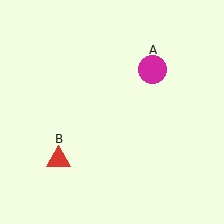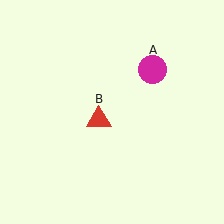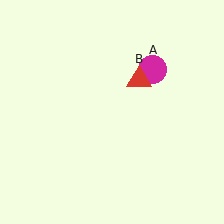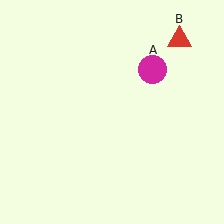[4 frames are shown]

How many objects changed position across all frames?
1 object changed position: red triangle (object B).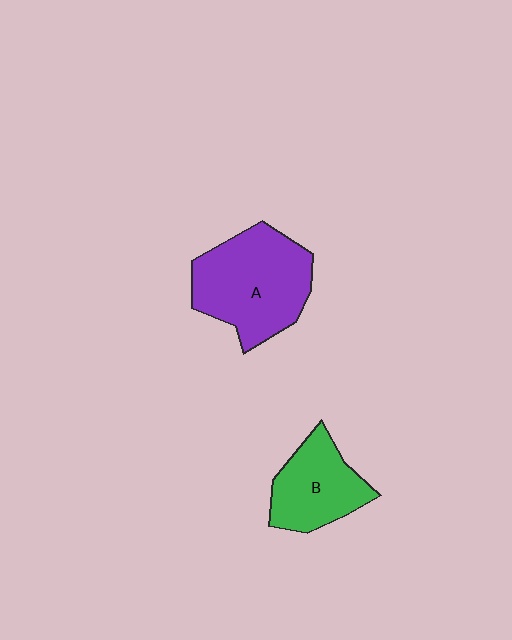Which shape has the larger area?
Shape A (purple).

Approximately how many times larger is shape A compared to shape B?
Approximately 1.5 times.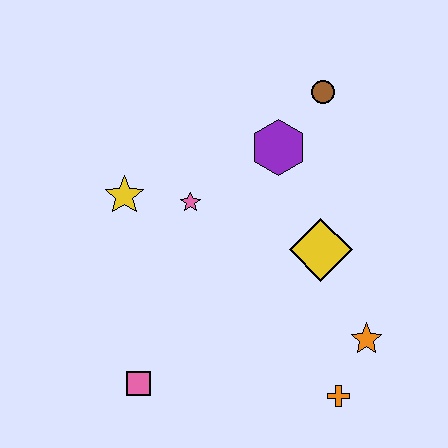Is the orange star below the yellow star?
Yes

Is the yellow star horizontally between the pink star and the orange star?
No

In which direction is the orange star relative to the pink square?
The orange star is to the right of the pink square.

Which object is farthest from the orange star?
The yellow star is farthest from the orange star.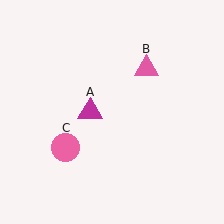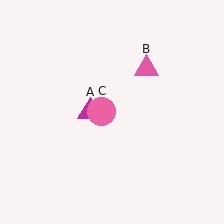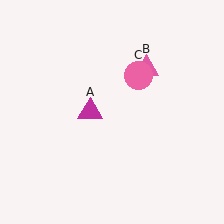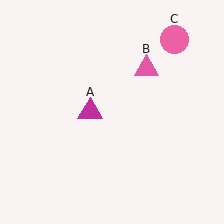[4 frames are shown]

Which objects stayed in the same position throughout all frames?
Magenta triangle (object A) and pink triangle (object B) remained stationary.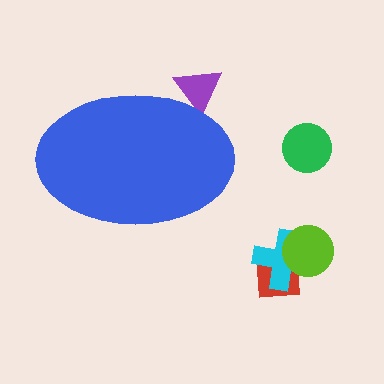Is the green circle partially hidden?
No, the green circle is fully visible.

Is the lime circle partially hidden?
No, the lime circle is fully visible.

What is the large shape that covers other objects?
A blue ellipse.